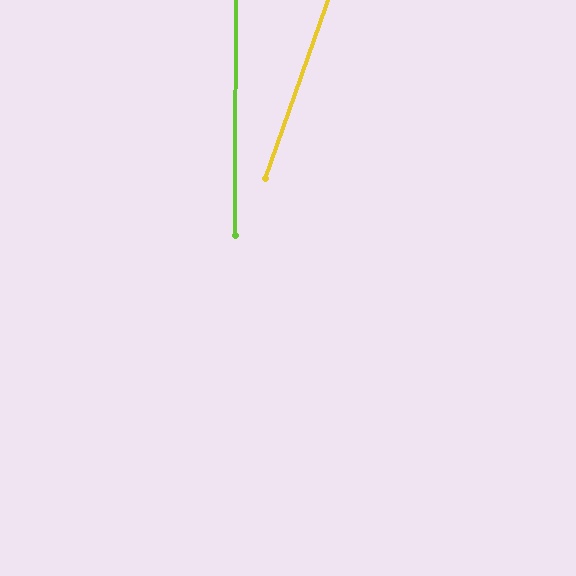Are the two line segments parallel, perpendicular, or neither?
Neither parallel nor perpendicular — they differ by about 19°.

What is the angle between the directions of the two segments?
Approximately 19 degrees.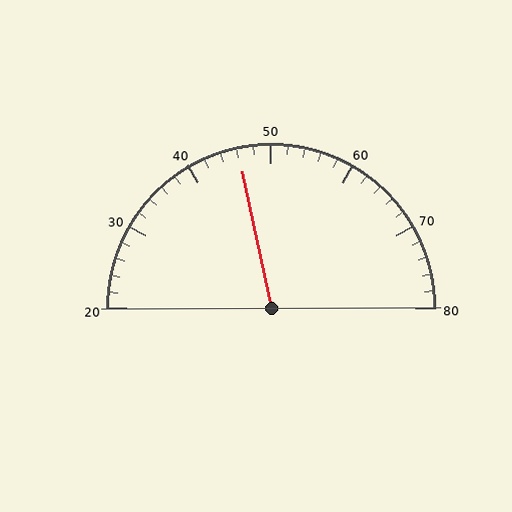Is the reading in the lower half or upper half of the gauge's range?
The reading is in the lower half of the range (20 to 80).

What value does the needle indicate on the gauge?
The needle indicates approximately 46.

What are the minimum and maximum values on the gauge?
The gauge ranges from 20 to 80.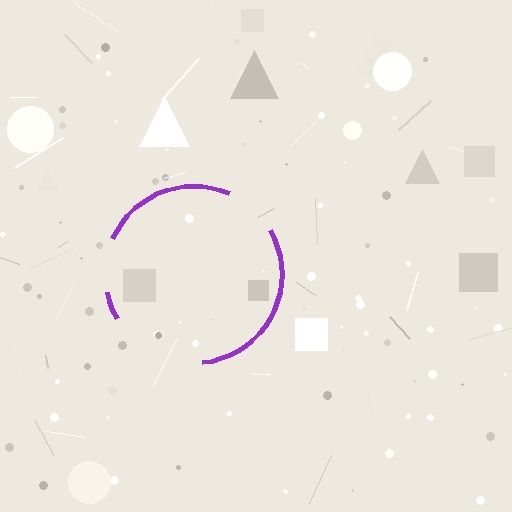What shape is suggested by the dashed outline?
The dashed outline suggests a circle.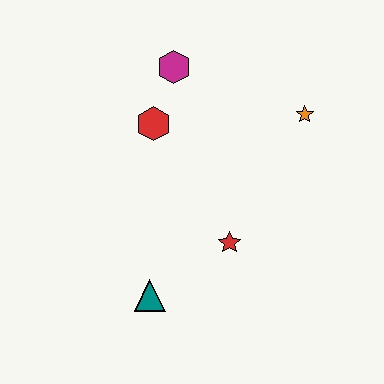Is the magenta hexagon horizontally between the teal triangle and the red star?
Yes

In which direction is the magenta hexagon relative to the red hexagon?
The magenta hexagon is above the red hexagon.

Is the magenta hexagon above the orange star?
Yes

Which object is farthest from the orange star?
The teal triangle is farthest from the orange star.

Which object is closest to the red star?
The teal triangle is closest to the red star.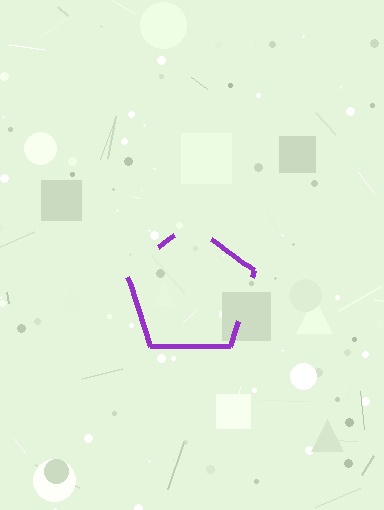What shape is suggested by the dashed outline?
The dashed outline suggests a pentagon.